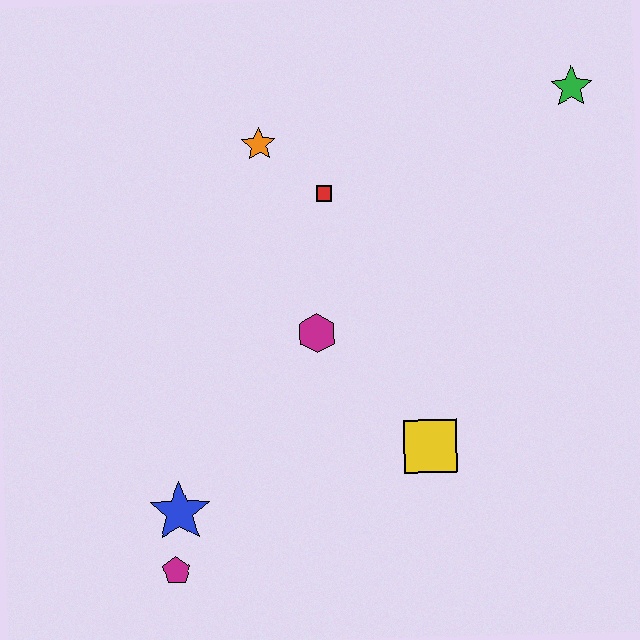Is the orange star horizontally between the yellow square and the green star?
No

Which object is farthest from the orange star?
The magenta pentagon is farthest from the orange star.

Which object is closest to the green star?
The red square is closest to the green star.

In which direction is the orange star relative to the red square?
The orange star is to the left of the red square.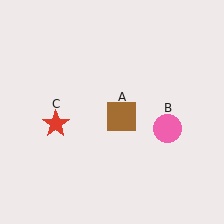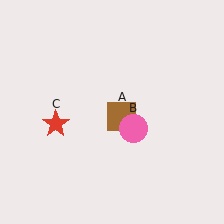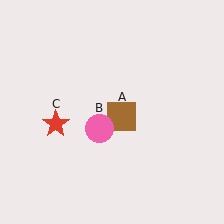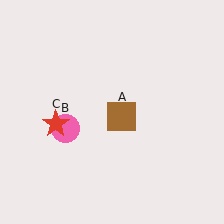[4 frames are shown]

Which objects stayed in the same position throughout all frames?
Brown square (object A) and red star (object C) remained stationary.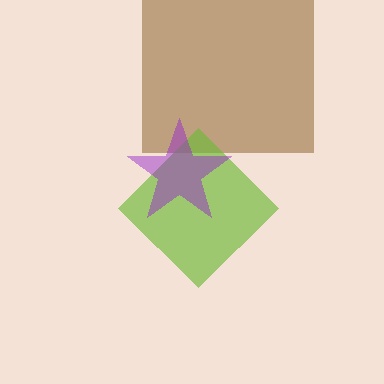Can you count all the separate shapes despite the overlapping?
Yes, there are 3 separate shapes.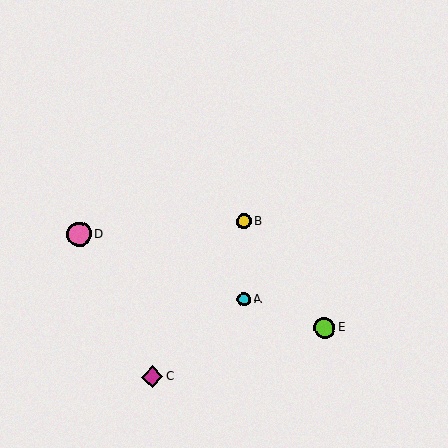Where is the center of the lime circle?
The center of the lime circle is at (325, 328).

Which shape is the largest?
The pink circle (labeled D) is the largest.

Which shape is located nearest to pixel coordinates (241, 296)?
The cyan circle (labeled A) at (244, 299) is nearest to that location.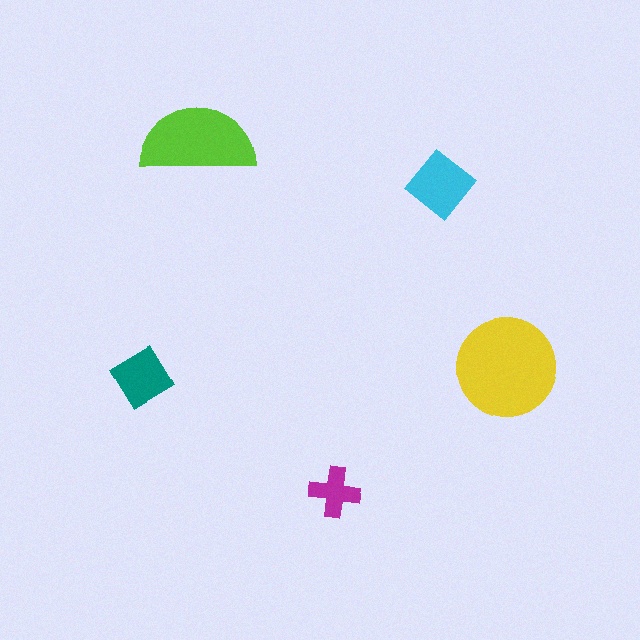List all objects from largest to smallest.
The yellow circle, the lime semicircle, the cyan diamond, the teal diamond, the magenta cross.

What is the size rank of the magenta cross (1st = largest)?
5th.